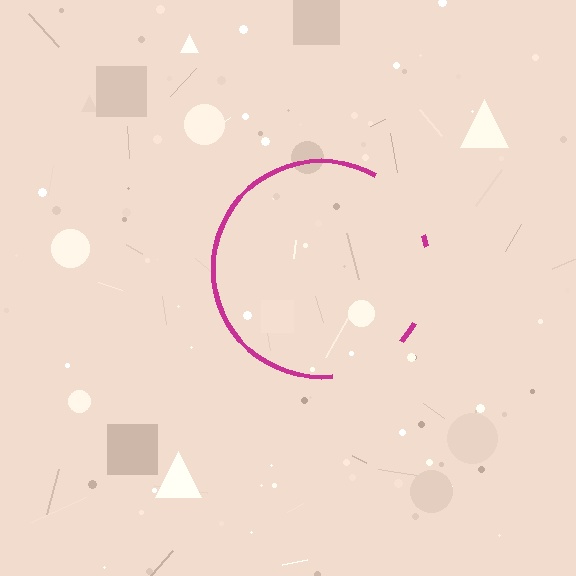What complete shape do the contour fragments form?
The contour fragments form a circle.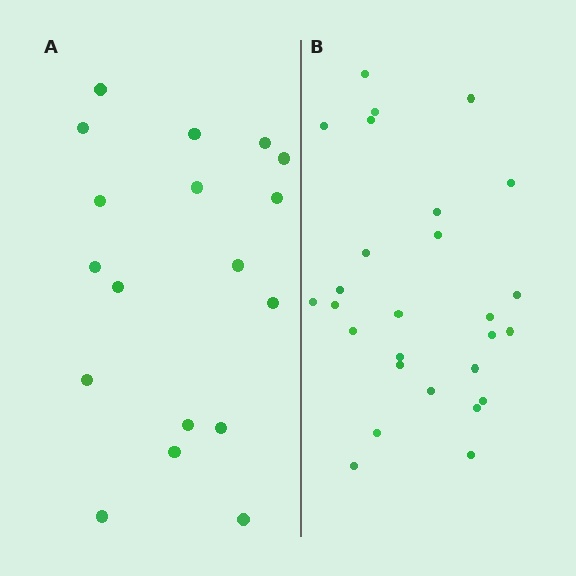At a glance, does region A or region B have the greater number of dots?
Region B (the right region) has more dots.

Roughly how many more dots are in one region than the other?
Region B has roughly 8 or so more dots than region A.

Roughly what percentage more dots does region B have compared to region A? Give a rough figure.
About 50% more.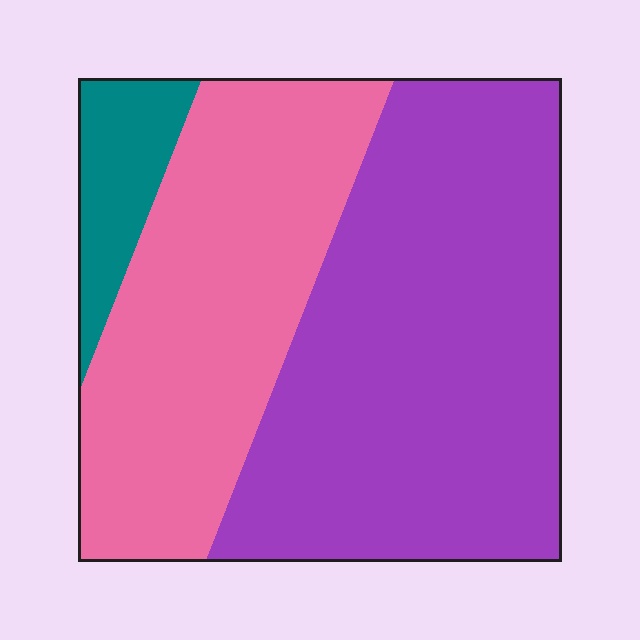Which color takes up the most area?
Purple, at roughly 55%.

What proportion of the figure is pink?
Pink takes up about three eighths (3/8) of the figure.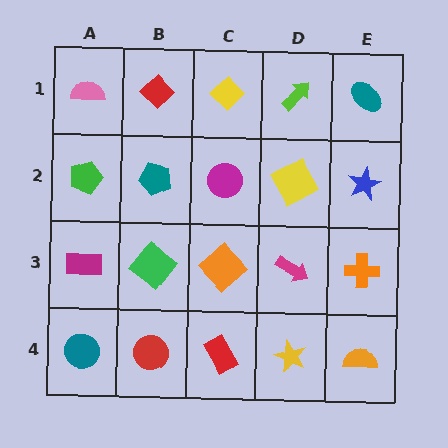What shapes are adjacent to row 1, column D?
A yellow square (row 2, column D), a yellow diamond (row 1, column C), a teal ellipse (row 1, column E).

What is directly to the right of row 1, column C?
A lime arrow.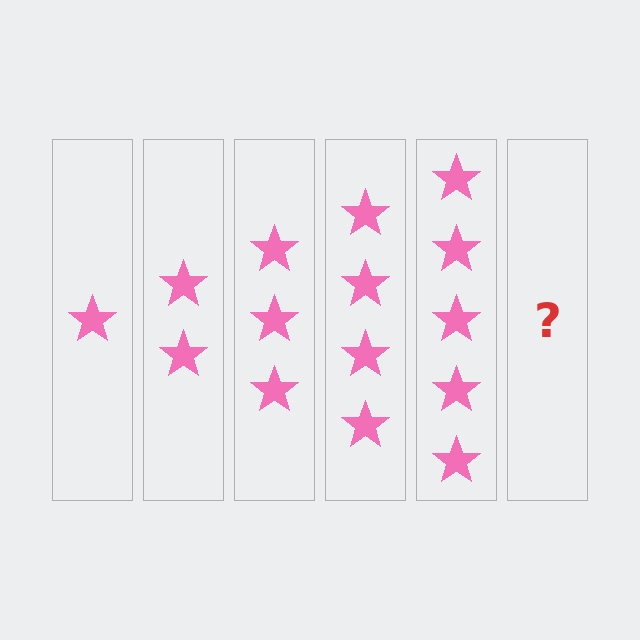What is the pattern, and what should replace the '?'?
The pattern is that each step adds one more star. The '?' should be 6 stars.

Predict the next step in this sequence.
The next step is 6 stars.